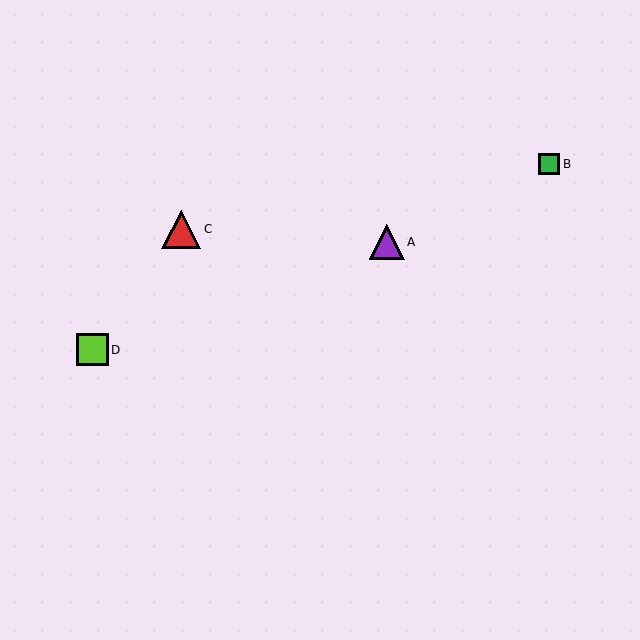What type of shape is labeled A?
Shape A is a purple triangle.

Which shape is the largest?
The red triangle (labeled C) is the largest.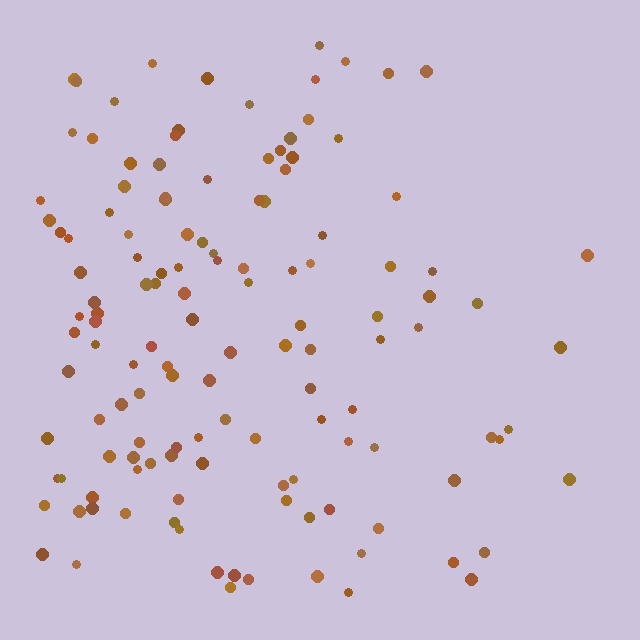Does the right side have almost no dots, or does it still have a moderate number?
Still a moderate number, just noticeably fewer than the left.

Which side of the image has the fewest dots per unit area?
The right.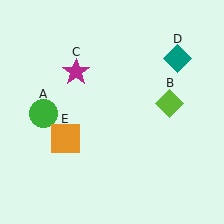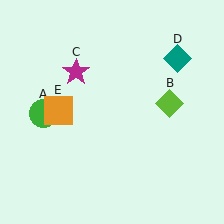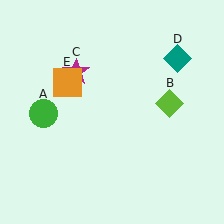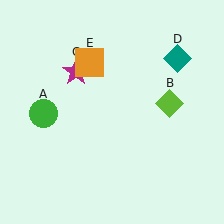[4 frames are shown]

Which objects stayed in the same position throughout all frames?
Green circle (object A) and lime diamond (object B) and magenta star (object C) and teal diamond (object D) remained stationary.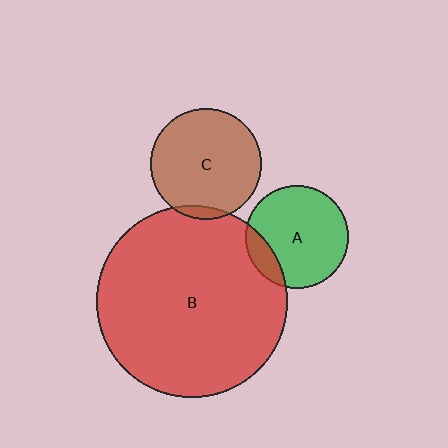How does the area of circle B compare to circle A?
Approximately 3.5 times.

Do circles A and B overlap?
Yes.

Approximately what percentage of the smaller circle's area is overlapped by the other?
Approximately 15%.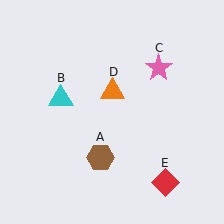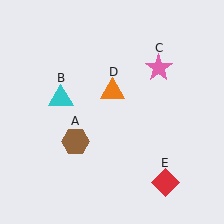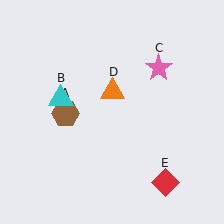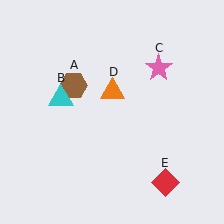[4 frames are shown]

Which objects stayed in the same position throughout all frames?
Cyan triangle (object B) and pink star (object C) and orange triangle (object D) and red diamond (object E) remained stationary.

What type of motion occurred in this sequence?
The brown hexagon (object A) rotated clockwise around the center of the scene.